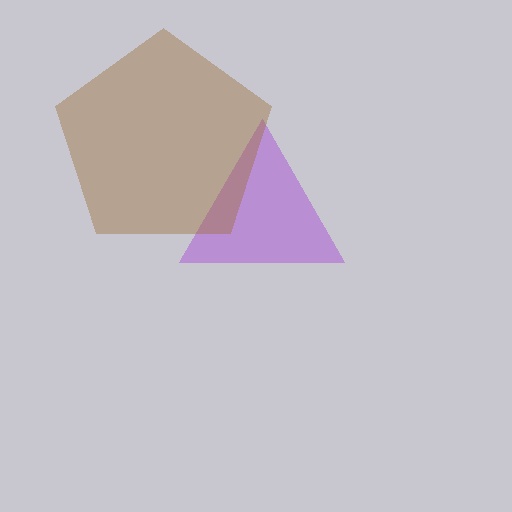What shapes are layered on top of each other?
The layered shapes are: a purple triangle, a brown pentagon.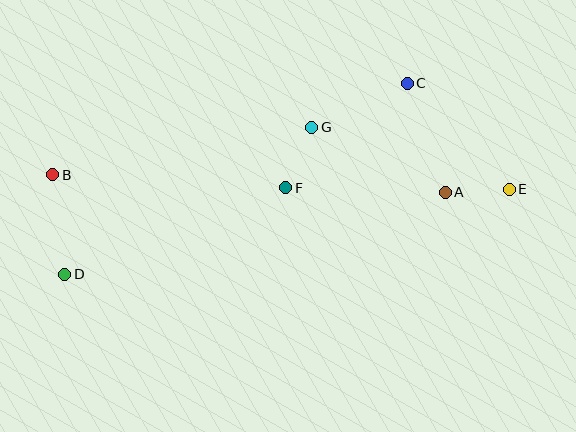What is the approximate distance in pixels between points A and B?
The distance between A and B is approximately 393 pixels.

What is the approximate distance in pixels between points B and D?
The distance between B and D is approximately 100 pixels.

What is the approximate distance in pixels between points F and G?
The distance between F and G is approximately 66 pixels.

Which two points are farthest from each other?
Points B and E are farthest from each other.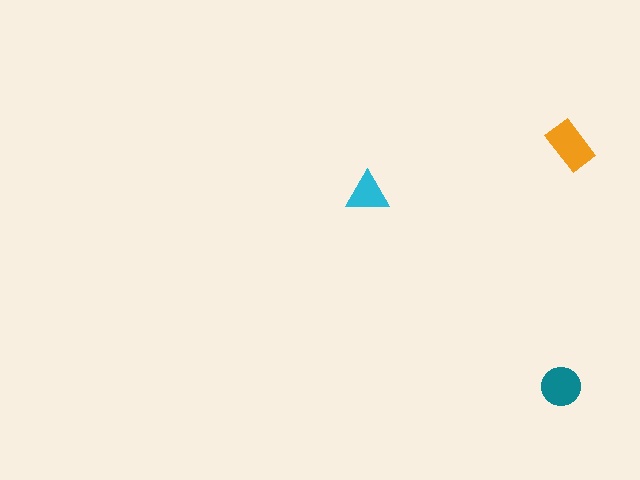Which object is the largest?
The orange rectangle.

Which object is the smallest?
The cyan triangle.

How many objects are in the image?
There are 3 objects in the image.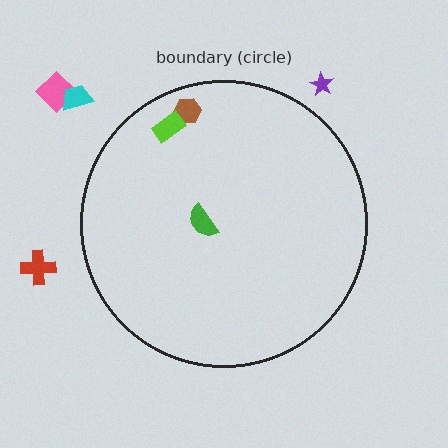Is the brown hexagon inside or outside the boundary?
Inside.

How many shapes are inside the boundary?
3 inside, 4 outside.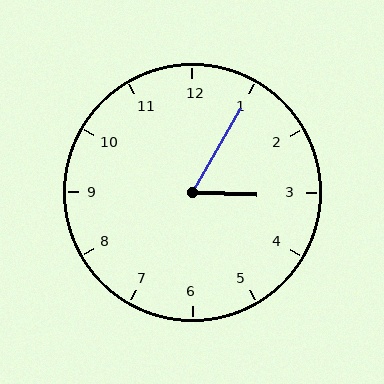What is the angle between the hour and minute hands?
Approximately 62 degrees.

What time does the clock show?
3:05.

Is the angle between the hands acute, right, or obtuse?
It is acute.